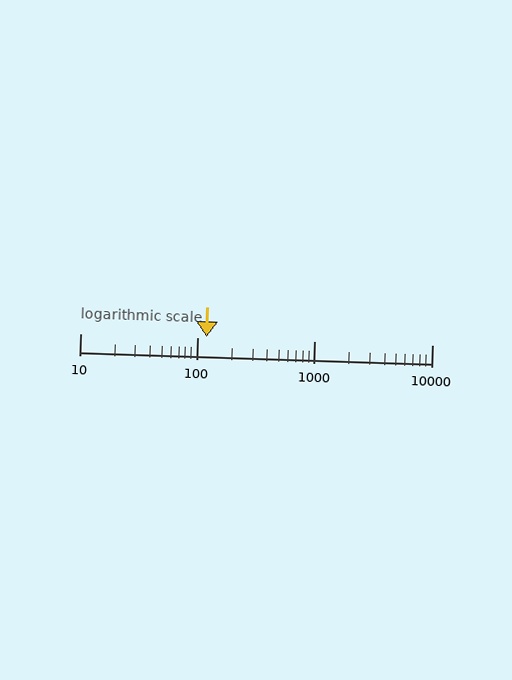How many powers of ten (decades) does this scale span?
The scale spans 3 decades, from 10 to 10000.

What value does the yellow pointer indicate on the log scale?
The pointer indicates approximately 120.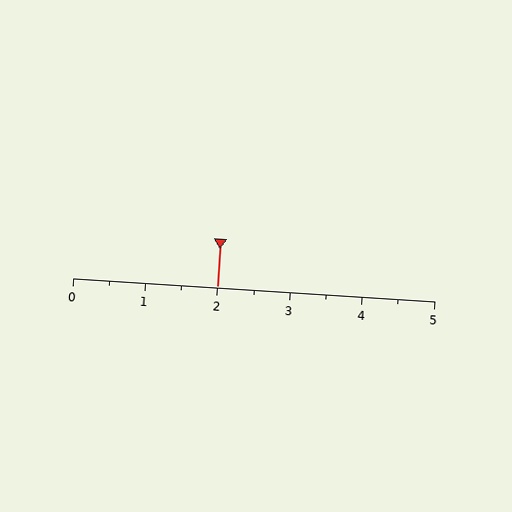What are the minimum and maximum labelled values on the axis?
The axis runs from 0 to 5.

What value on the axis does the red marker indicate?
The marker indicates approximately 2.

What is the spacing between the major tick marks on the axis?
The major ticks are spaced 1 apart.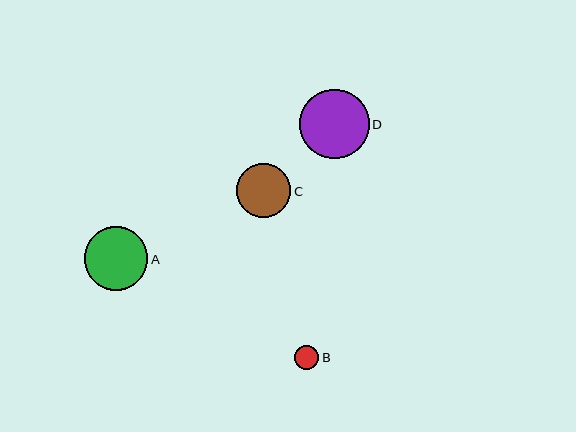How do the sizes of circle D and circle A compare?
Circle D and circle A are approximately the same size.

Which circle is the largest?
Circle D is the largest with a size of approximately 69 pixels.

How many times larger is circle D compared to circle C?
Circle D is approximately 1.3 times the size of circle C.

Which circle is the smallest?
Circle B is the smallest with a size of approximately 24 pixels.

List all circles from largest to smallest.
From largest to smallest: D, A, C, B.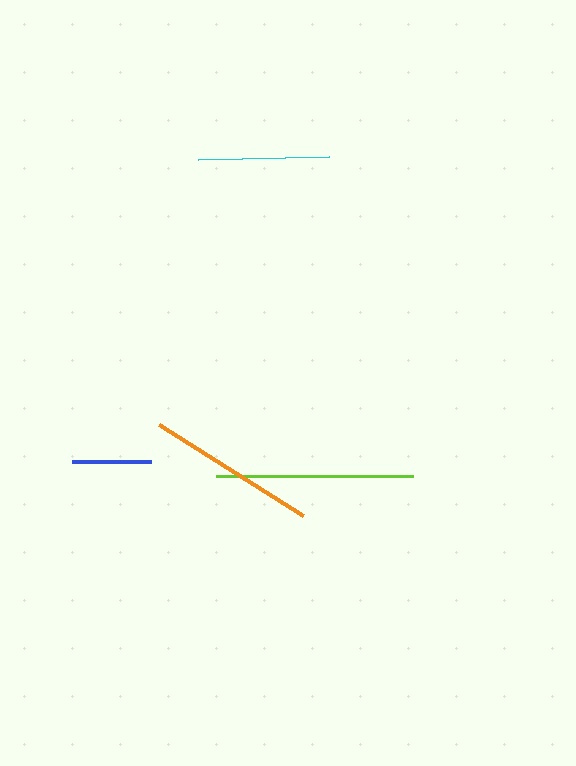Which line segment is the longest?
The lime line is the longest at approximately 198 pixels.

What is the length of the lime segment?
The lime segment is approximately 198 pixels long.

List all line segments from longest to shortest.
From longest to shortest: lime, orange, cyan, blue.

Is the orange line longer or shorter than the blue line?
The orange line is longer than the blue line.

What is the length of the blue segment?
The blue segment is approximately 79 pixels long.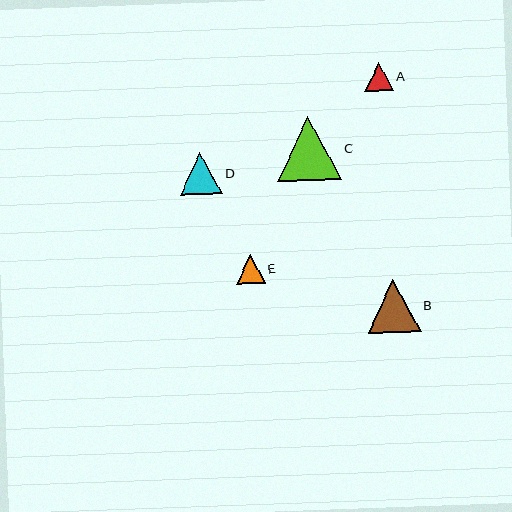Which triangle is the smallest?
Triangle A is the smallest with a size of approximately 29 pixels.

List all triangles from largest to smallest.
From largest to smallest: C, B, D, E, A.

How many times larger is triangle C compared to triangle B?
Triangle C is approximately 1.2 times the size of triangle B.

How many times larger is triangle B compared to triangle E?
Triangle B is approximately 1.8 times the size of triangle E.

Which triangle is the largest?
Triangle C is the largest with a size of approximately 64 pixels.